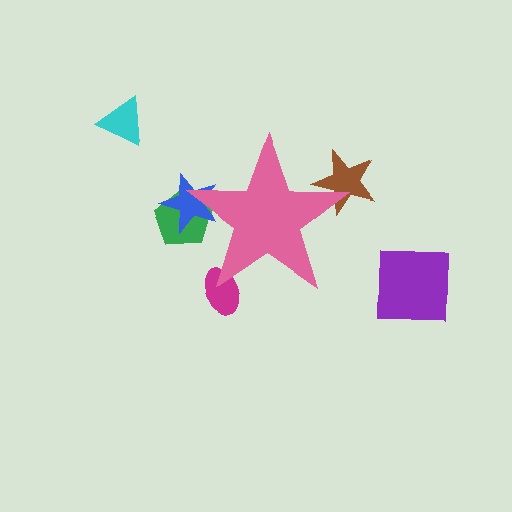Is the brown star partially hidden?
Yes, the brown star is partially hidden behind the pink star.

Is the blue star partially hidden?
Yes, the blue star is partially hidden behind the pink star.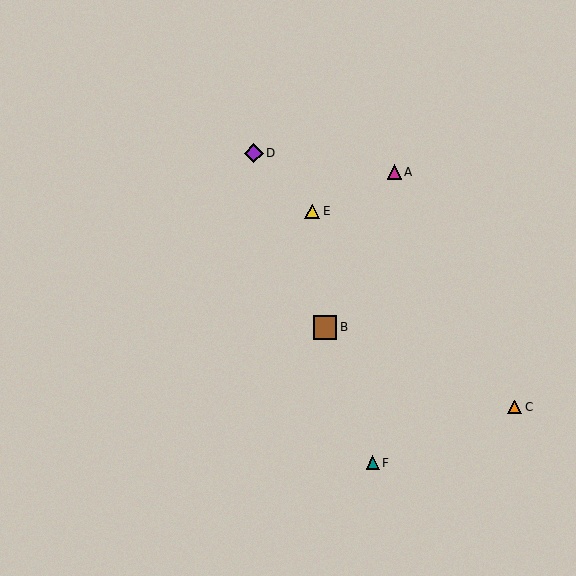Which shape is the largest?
The brown square (labeled B) is the largest.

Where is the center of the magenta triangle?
The center of the magenta triangle is at (394, 172).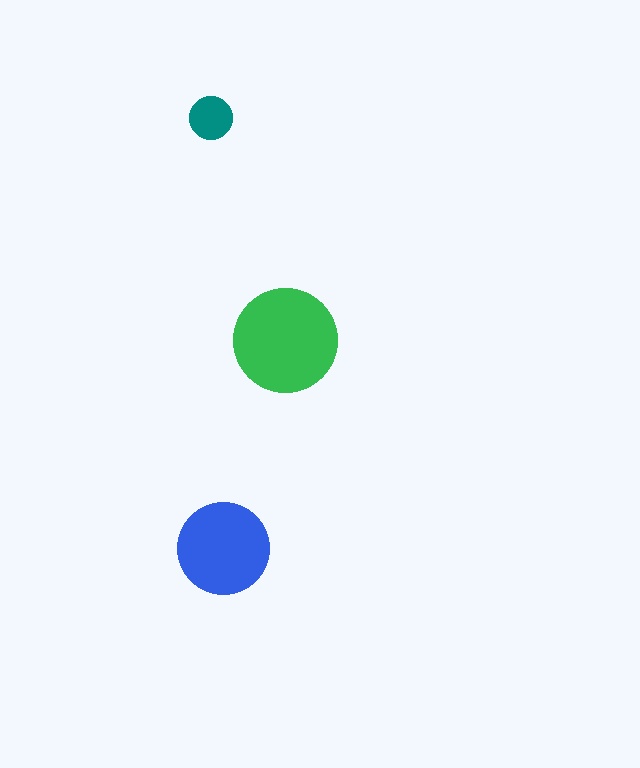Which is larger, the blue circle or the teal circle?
The blue one.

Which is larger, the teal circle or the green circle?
The green one.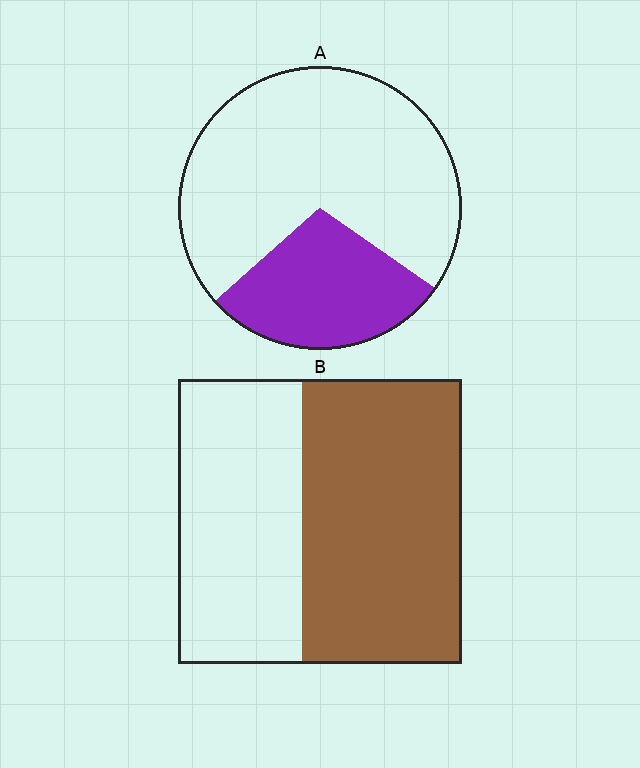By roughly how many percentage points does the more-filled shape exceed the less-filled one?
By roughly 25 percentage points (B over A).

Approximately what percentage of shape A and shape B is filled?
A is approximately 30% and B is approximately 55%.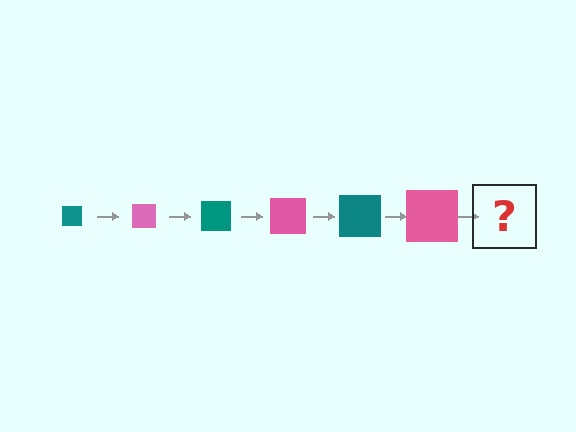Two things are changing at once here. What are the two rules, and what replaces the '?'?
The two rules are that the square grows larger each step and the color cycles through teal and pink. The '?' should be a teal square, larger than the previous one.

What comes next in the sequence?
The next element should be a teal square, larger than the previous one.